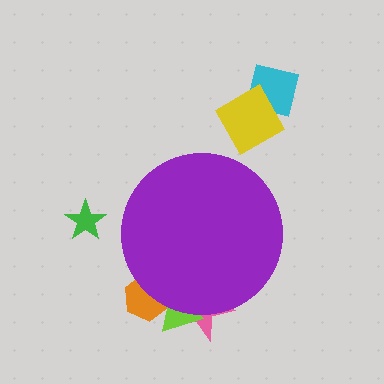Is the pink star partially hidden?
Yes, the pink star is partially hidden behind the purple circle.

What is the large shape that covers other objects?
A purple circle.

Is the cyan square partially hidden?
No, the cyan square is fully visible.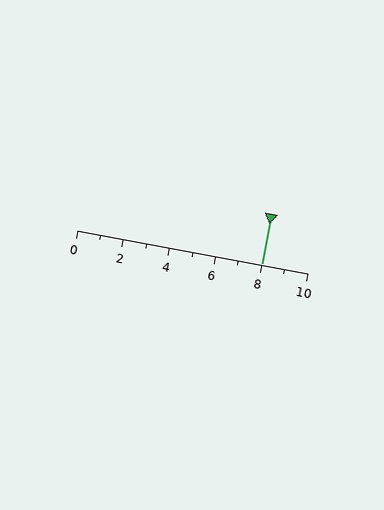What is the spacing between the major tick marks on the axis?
The major ticks are spaced 2 apart.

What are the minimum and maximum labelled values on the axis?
The axis runs from 0 to 10.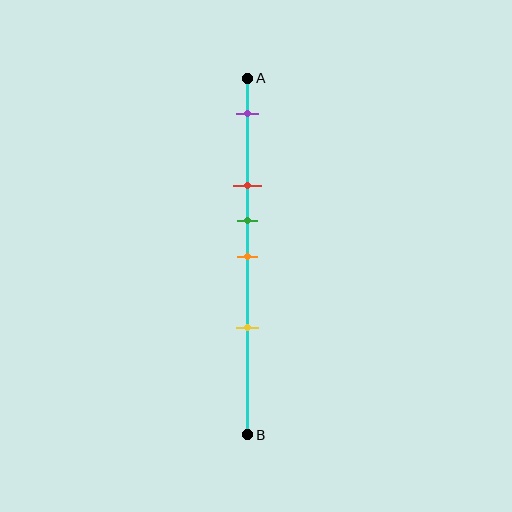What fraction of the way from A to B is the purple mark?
The purple mark is approximately 10% (0.1) of the way from A to B.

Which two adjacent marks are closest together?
The green and orange marks are the closest adjacent pair.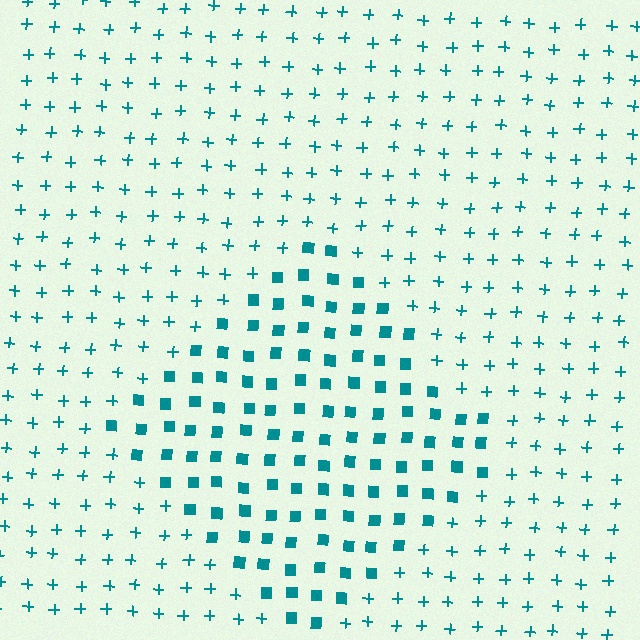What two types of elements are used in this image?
The image uses squares inside the diamond region and plus signs outside it.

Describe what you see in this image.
The image is filled with small teal elements arranged in a uniform grid. A diamond-shaped region contains squares, while the surrounding area contains plus signs. The boundary is defined purely by the change in element shape.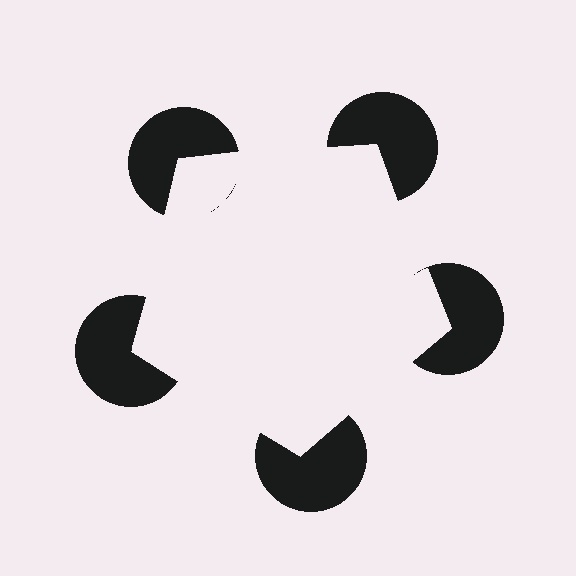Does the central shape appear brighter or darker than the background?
It typically appears slightly brighter than the background, even though no actual brightness change is drawn.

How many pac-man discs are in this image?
There are 5 — one at each vertex of the illusory pentagon.